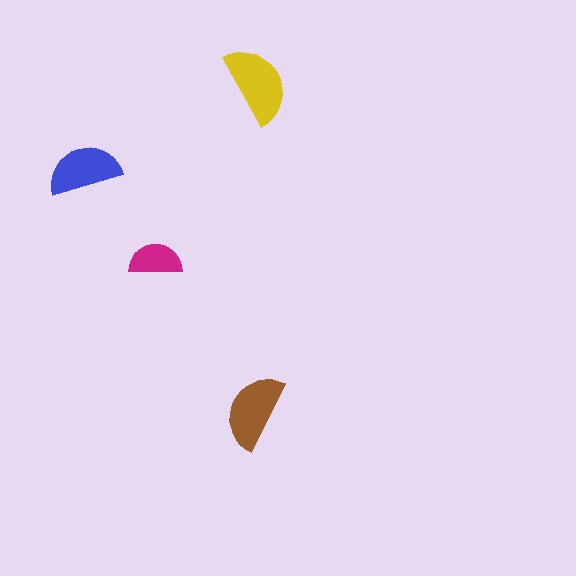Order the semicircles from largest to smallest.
the yellow one, the brown one, the blue one, the magenta one.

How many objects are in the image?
There are 4 objects in the image.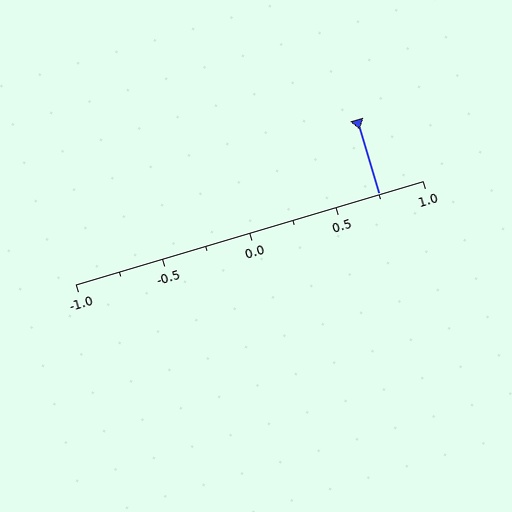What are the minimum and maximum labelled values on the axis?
The axis runs from -1.0 to 1.0.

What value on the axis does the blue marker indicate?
The marker indicates approximately 0.75.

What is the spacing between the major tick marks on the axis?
The major ticks are spaced 0.5 apart.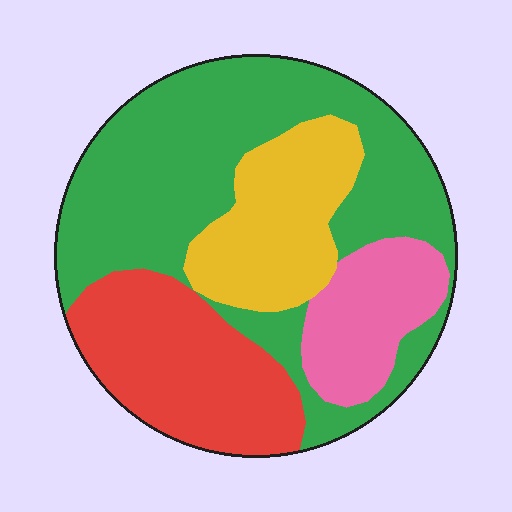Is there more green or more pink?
Green.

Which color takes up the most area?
Green, at roughly 45%.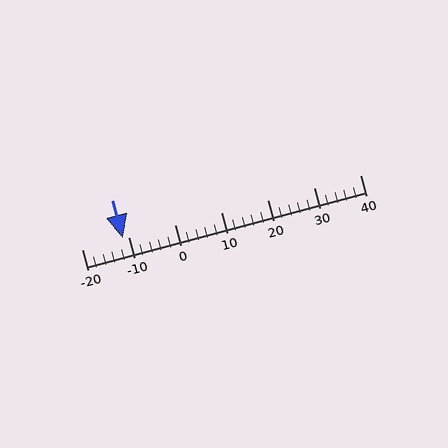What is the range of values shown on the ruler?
The ruler shows values from -20 to 40.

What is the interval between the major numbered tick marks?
The major tick marks are spaced 10 units apart.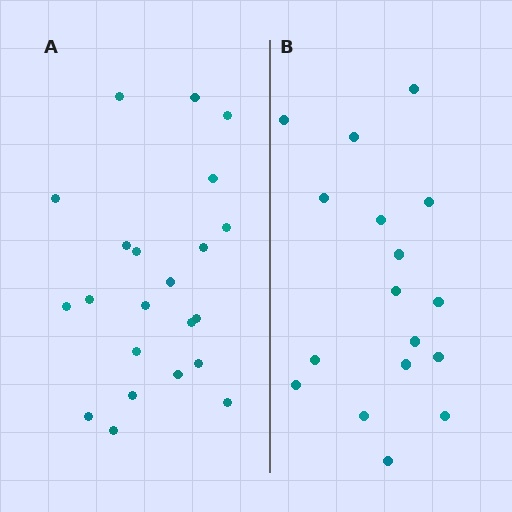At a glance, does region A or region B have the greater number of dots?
Region A (the left region) has more dots.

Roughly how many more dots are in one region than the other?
Region A has about 5 more dots than region B.